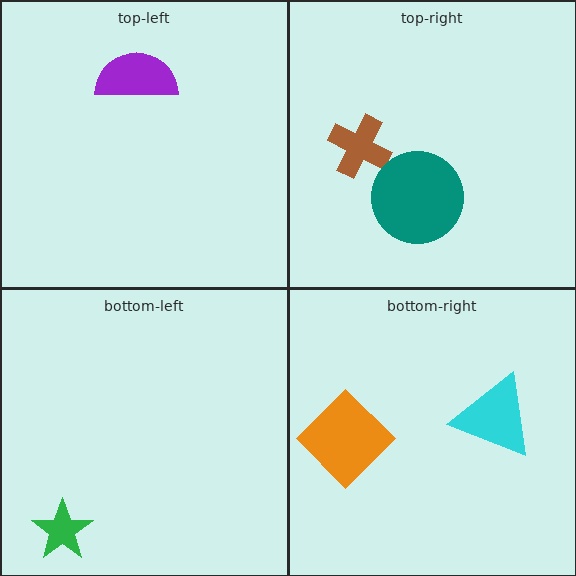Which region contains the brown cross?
The top-right region.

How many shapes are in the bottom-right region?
2.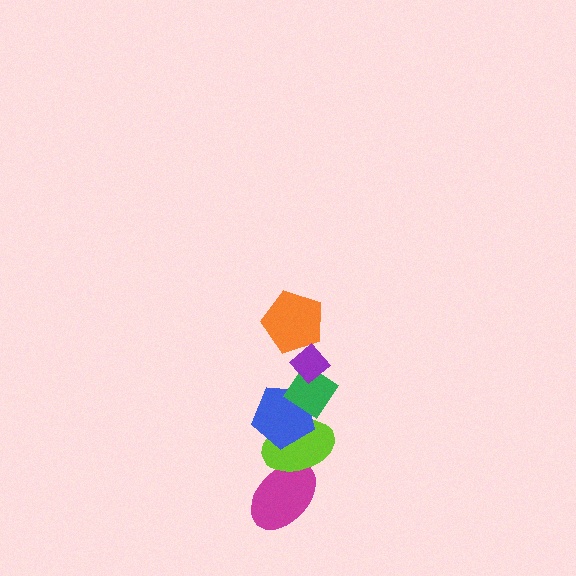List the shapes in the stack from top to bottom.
From top to bottom: the purple diamond, the orange pentagon, the green diamond, the blue pentagon, the lime ellipse, the magenta ellipse.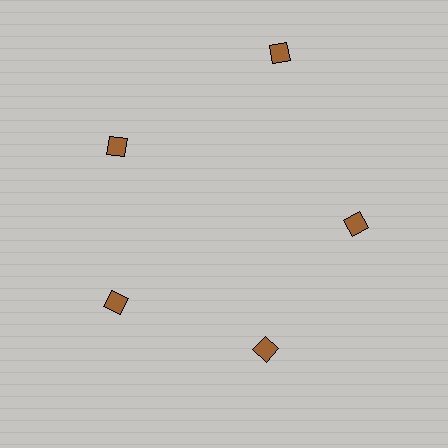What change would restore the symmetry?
The symmetry would be restored by moving it inward, back onto the ring so that all 5 diamonds sit at equal angles and equal distance from the center.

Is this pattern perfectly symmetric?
No. The 5 brown diamonds are arranged in a ring, but one element near the 1 o'clock position is pushed outward from the center, breaking the 5-fold rotational symmetry.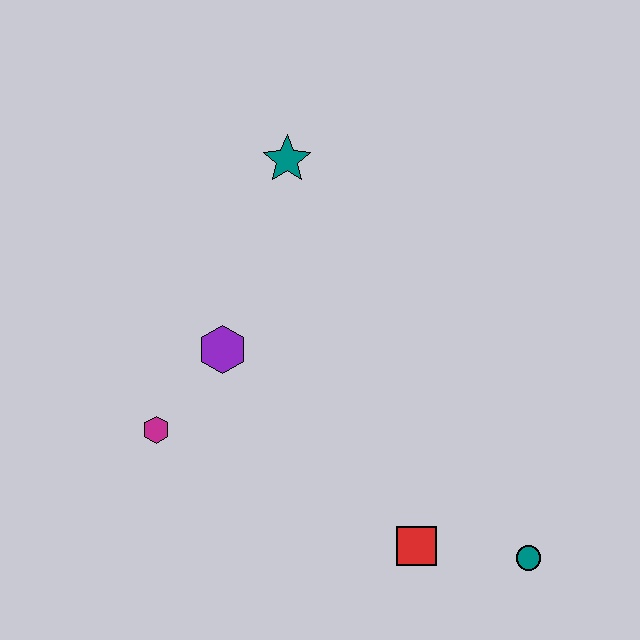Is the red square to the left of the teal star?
No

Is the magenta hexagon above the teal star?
No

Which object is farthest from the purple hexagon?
The teal circle is farthest from the purple hexagon.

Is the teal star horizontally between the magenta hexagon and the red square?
Yes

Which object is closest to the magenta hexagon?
The purple hexagon is closest to the magenta hexagon.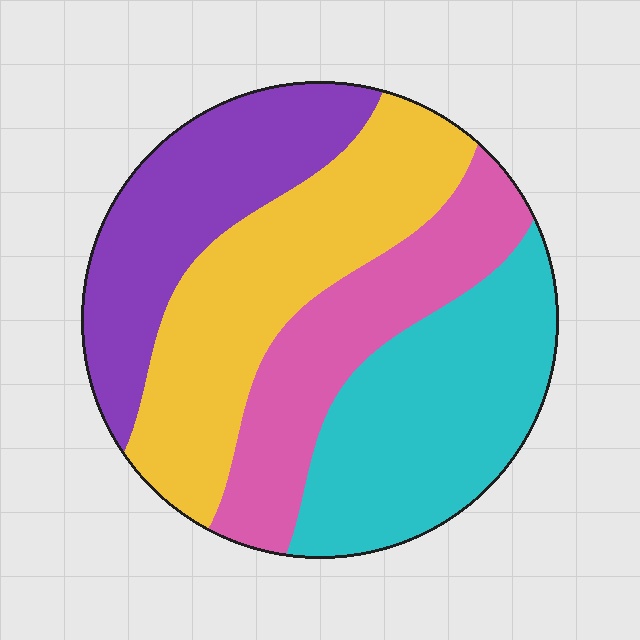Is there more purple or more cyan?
Cyan.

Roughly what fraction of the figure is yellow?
Yellow takes up between a quarter and a half of the figure.